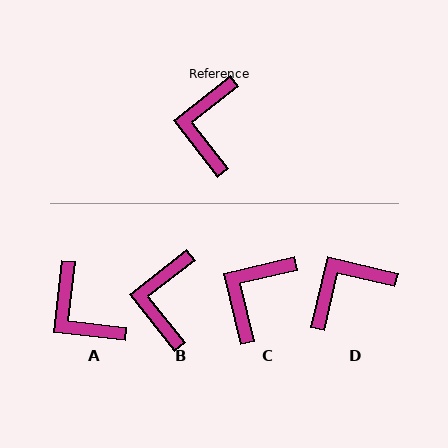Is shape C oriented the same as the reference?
No, it is off by about 25 degrees.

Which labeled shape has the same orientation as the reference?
B.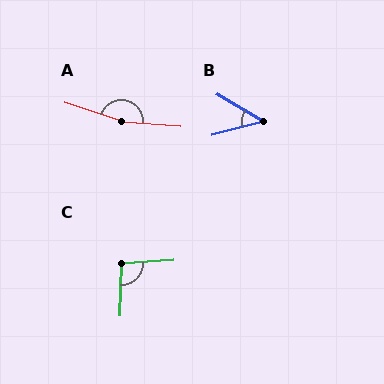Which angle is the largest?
A, at approximately 167 degrees.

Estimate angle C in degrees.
Approximately 95 degrees.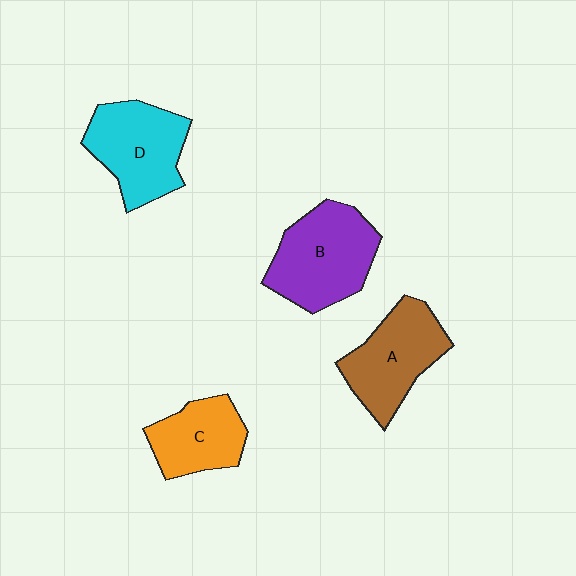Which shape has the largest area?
Shape B (purple).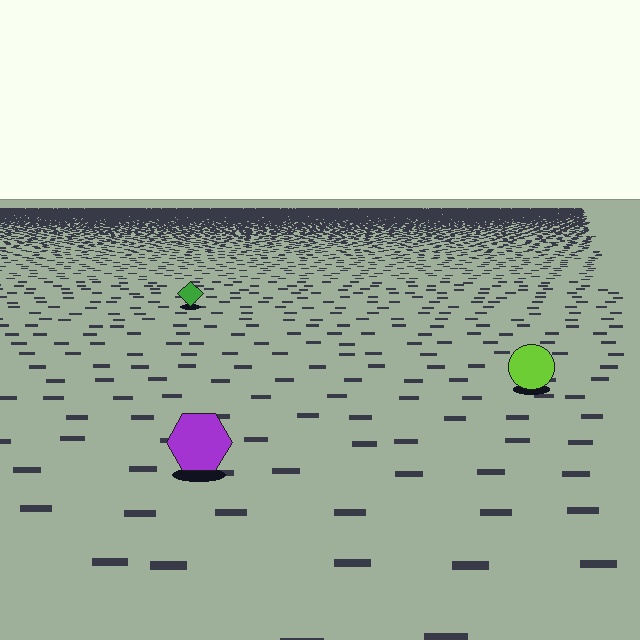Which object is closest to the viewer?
The purple hexagon is closest. The texture marks near it are larger and more spread out.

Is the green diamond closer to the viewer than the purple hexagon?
No. The purple hexagon is closer — you can tell from the texture gradient: the ground texture is coarser near it.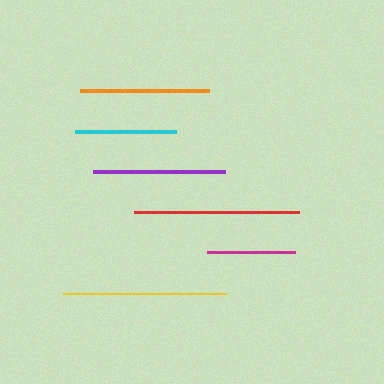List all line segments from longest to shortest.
From longest to shortest: red, yellow, purple, orange, cyan, magenta.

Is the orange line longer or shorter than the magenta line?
The orange line is longer than the magenta line.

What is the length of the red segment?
The red segment is approximately 165 pixels long.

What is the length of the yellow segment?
The yellow segment is approximately 162 pixels long.